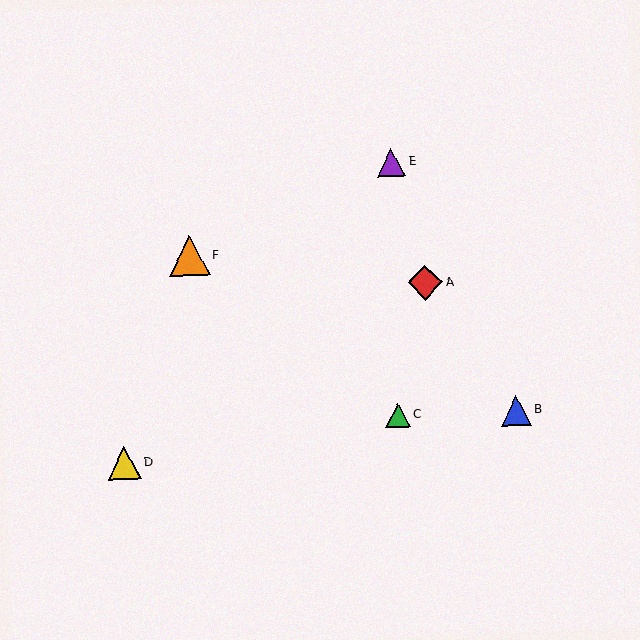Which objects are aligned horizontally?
Objects B, C are aligned horizontally.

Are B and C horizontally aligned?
Yes, both are at y≈411.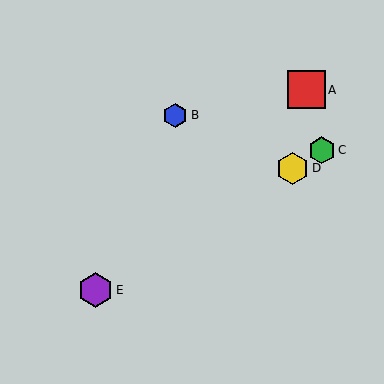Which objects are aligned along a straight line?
Objects C, D, E are aligned along a straight line.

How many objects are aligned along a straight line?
3 objects (C, D, E) are aligned along a straight line.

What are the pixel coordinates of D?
Object D is at (292, 168).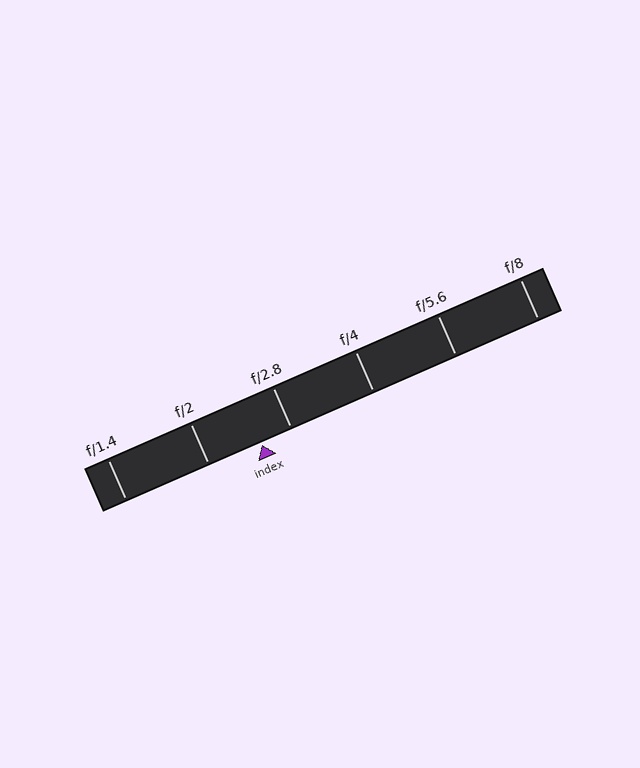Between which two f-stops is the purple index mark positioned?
The index mark is between f/2 and f/2.8.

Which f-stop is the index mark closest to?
The index mark is closest to f/2.8.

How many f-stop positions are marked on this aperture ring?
There are 6 f-stop positions marked.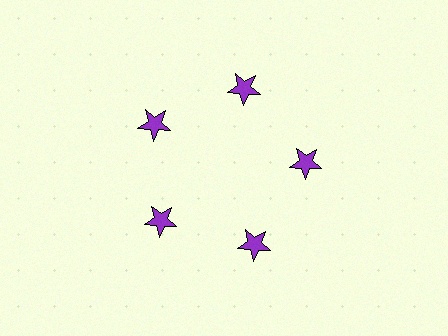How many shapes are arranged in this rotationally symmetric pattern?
There are 5 shapes, arranged in 5 groups of 1.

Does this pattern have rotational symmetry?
Yes, this pattern has 5-fold rotational symmetry. It looks the same after rotating 72 degrees around the center.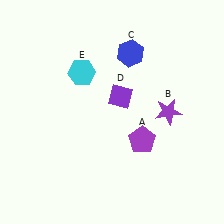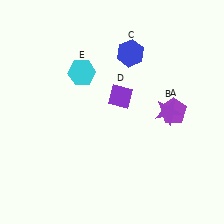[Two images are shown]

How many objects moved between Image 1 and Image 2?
1 object moved between the two images.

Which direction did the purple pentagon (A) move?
The purple pentagon (A) moved right.